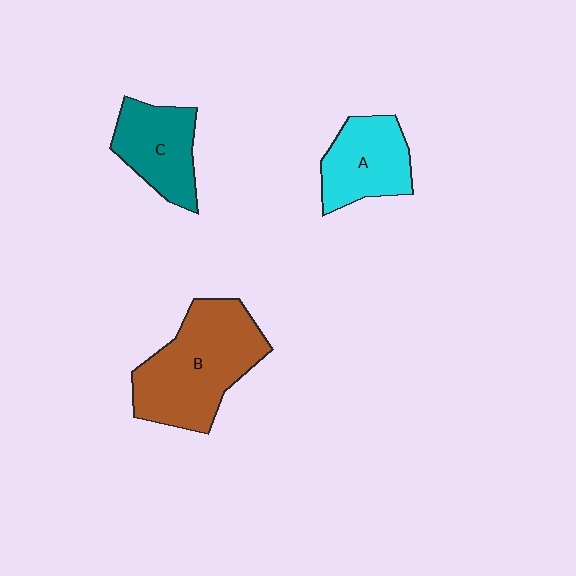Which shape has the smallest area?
Shape C (teal).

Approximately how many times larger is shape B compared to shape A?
Approximately 1.7 times.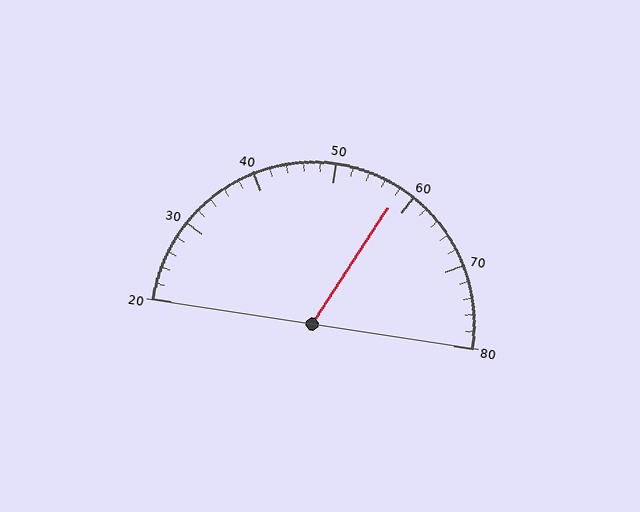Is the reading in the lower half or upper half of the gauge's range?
The reading is in the upper half of the range (20 to 80).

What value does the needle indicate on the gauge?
The needle indicates approximately 58.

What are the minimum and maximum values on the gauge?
The gauge ranges from 20 to 80.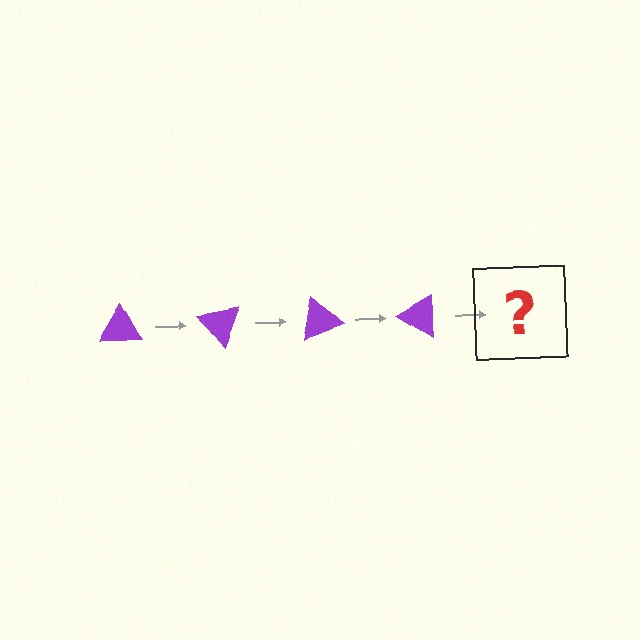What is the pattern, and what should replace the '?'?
The pattern is that the triangle rotates 50 degrees each step. The '?' should be a purple triangle rotated 200 degrees.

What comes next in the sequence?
The next element should be a purple triangle rotated 200 degrees.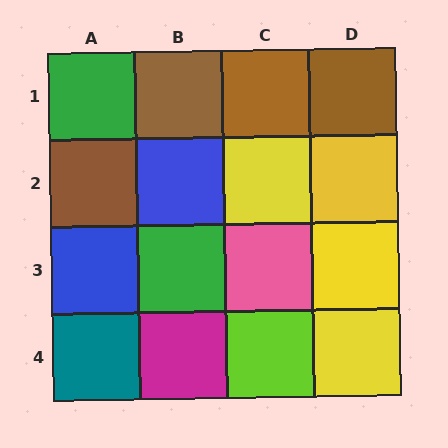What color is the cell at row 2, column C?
Yellow.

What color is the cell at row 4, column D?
Yellow.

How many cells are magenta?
1 cell is magenta.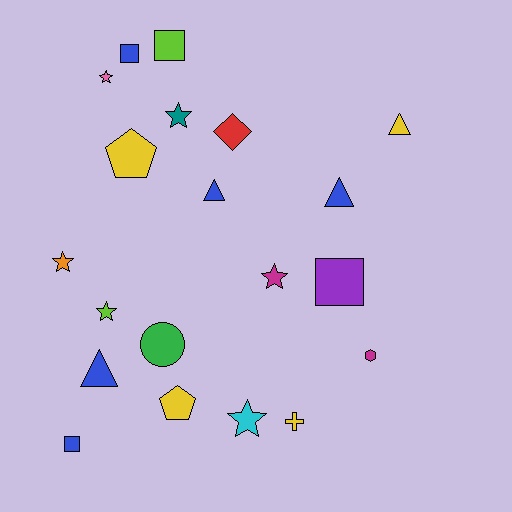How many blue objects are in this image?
There are 5 blue objects.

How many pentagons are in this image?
There are 2 pentagons.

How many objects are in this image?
There are 20 objects.